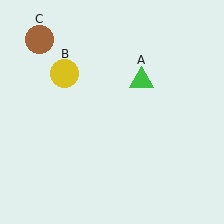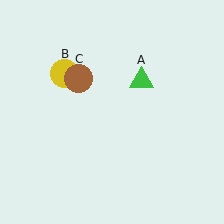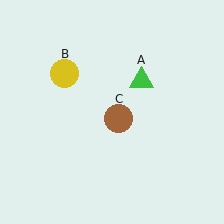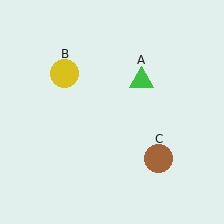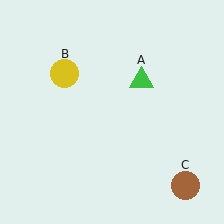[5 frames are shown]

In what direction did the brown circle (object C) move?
The brown circle (object C) moved down and to the right.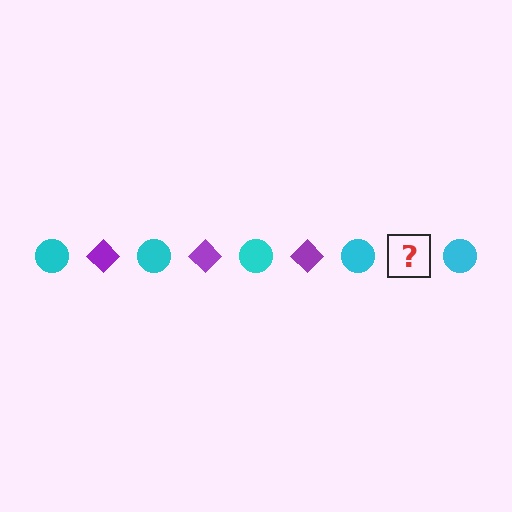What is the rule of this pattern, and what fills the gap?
The rule is that the pattern alternates between cyan circle and purple diamond. The gap should be filled with a purple diamond.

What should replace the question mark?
The question mark should be replaced with a purple diamond.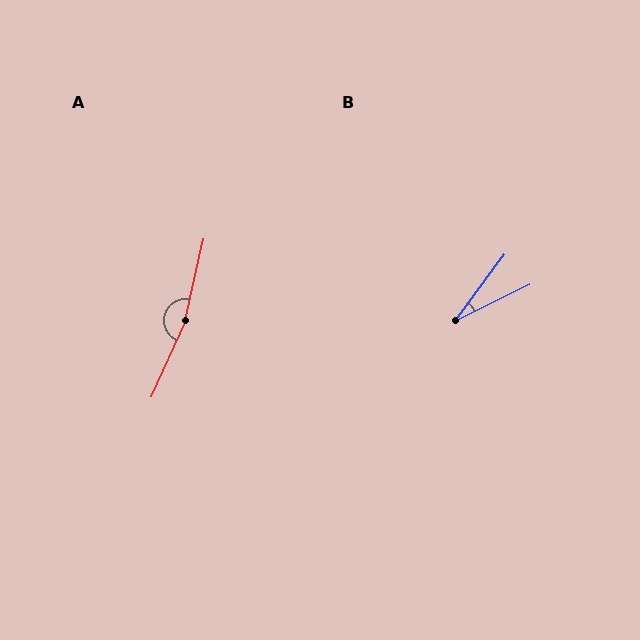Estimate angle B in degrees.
Approximately 27 degrees.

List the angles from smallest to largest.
B (27°), A (169°).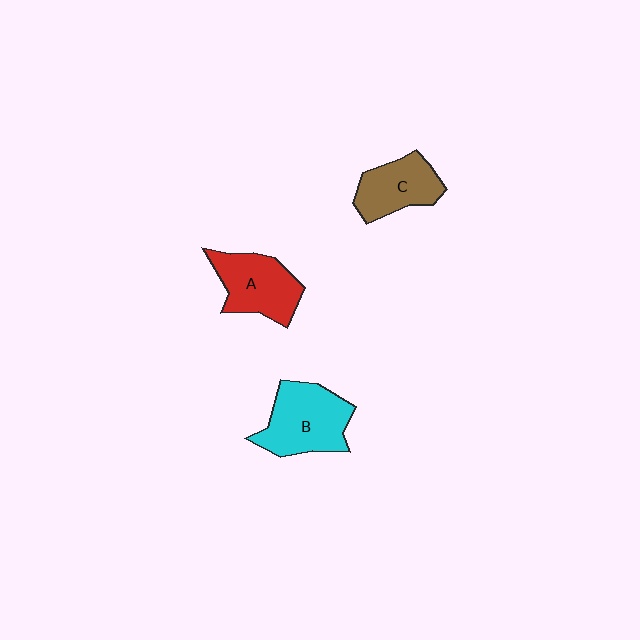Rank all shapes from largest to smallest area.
From largest to smallest: B (cyan), A (red), C (brown).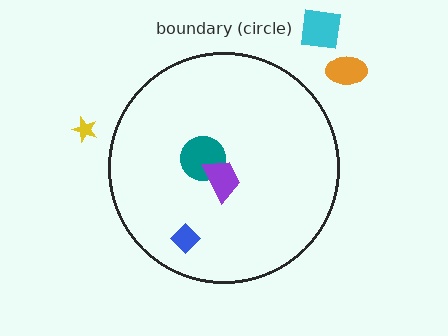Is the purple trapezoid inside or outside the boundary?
Inside.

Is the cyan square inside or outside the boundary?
Outside.